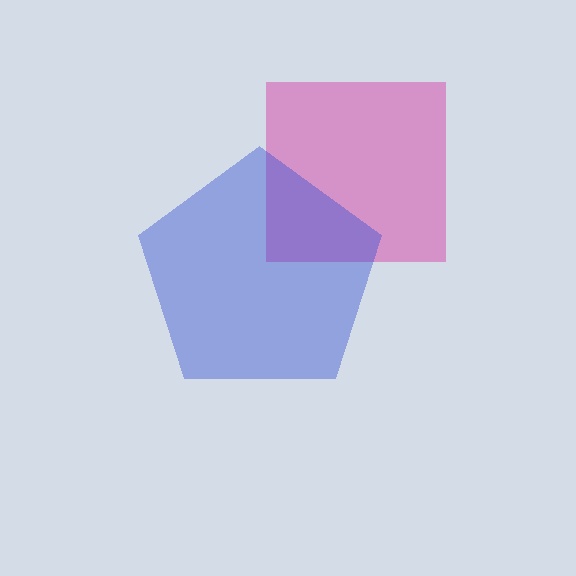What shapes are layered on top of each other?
The layered shapes are: a magenta square, a blue pentagon.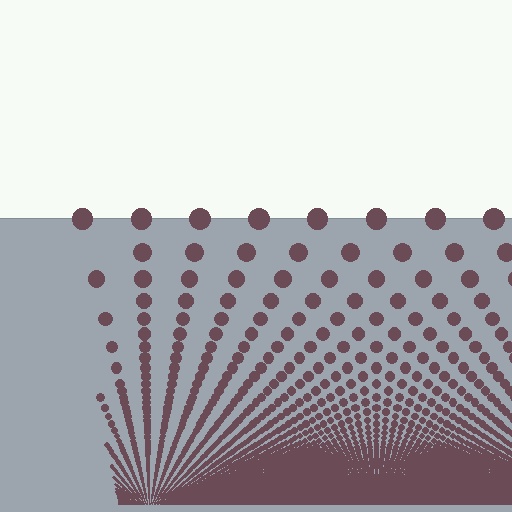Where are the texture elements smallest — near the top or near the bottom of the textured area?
Near the bottom.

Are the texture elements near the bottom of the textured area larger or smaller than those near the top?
Smaller. The gradient is inverted — elements near the bottom are smaller and denser.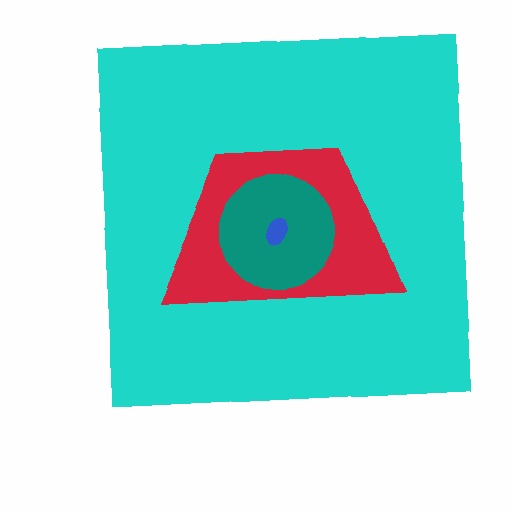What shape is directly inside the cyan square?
The red trapezoid.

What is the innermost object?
The blue ellipse.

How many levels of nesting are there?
4.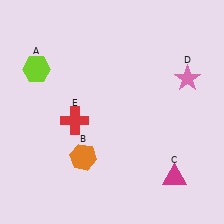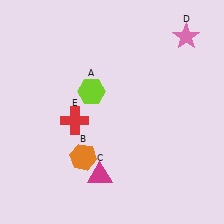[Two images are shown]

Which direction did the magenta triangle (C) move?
The magenta triangle (C) moved left.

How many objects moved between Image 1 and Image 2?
3 objects moved between the two images.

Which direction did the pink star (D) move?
The pink star (D) moved up.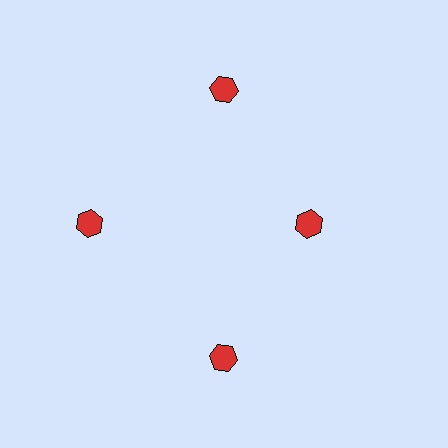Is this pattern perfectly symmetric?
No. The 4 red hexagons are arranged in a ring, but one element near the 3 o'clock position is pulled inward toward the center, breaking the 4-fold rotational symmetry.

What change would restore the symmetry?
The symmetry would be restored by moving it outward, back onto the ring so that all 4 hexagons sit at equal angles and equal distance from the center.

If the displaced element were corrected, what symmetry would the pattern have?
It would have 4-fold rotational symmetry — the pattern would map onto itself every 90 degrees.